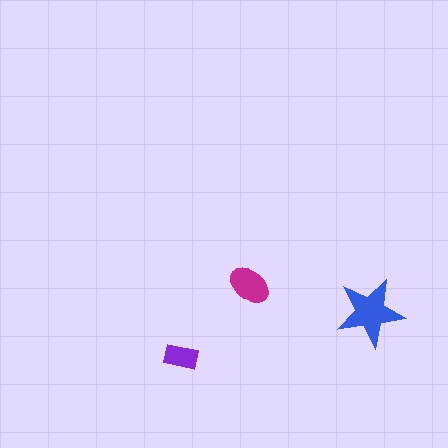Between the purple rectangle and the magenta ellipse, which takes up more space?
The magenta ellipse.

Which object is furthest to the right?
The blue star is rightmost.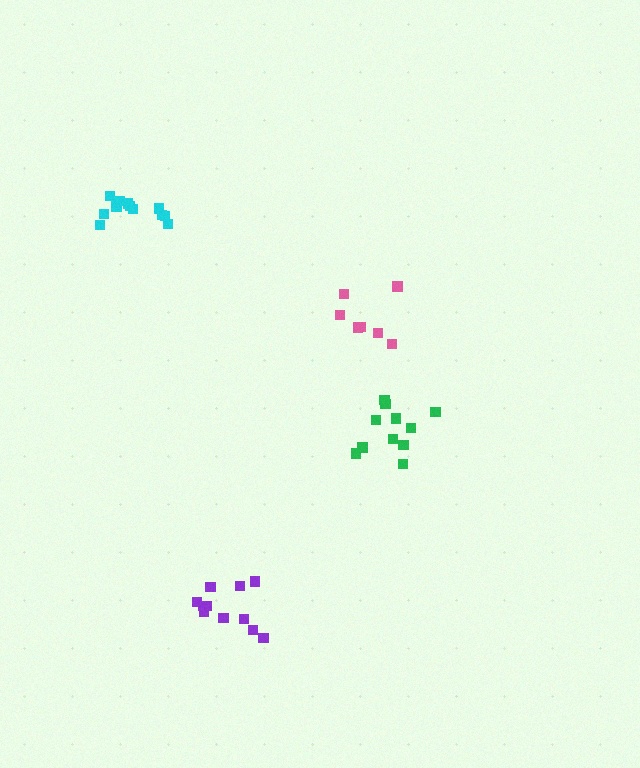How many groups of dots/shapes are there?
There are 4 groups.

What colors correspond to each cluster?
The clusters are colored: green, purple, pink, cyan.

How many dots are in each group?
Group 1: 11 dots, Group 2: 11 dots, Group 3: 7 dots, Group 4: 12 dots (41 total).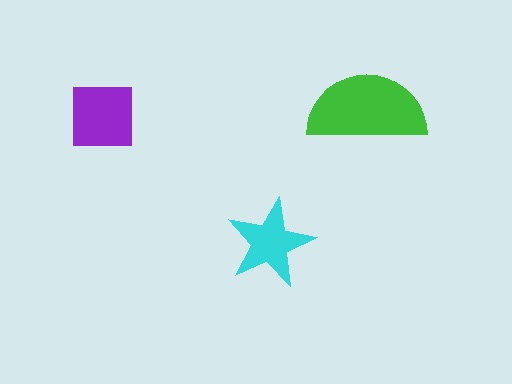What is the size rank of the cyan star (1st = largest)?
3rd.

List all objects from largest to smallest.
The green semicircle, the purple square, the cyan star.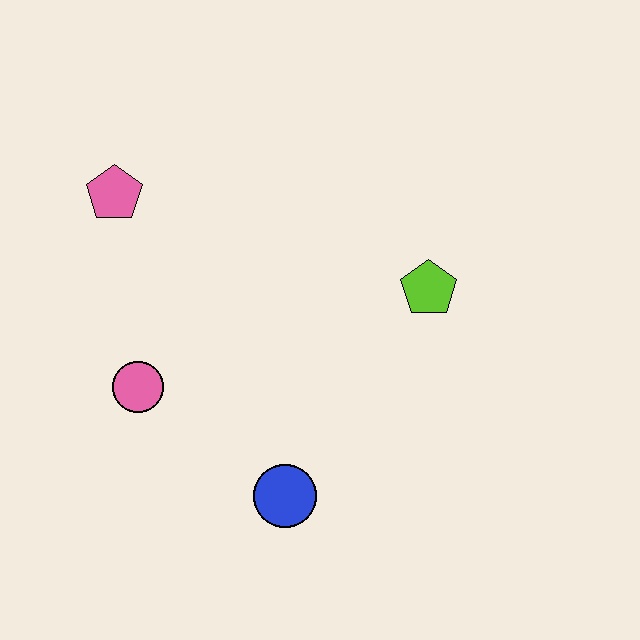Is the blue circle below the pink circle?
Yes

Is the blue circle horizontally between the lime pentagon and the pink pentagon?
Yes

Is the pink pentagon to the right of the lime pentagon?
No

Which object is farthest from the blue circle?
The pink pentagon is farthest from the blue circle.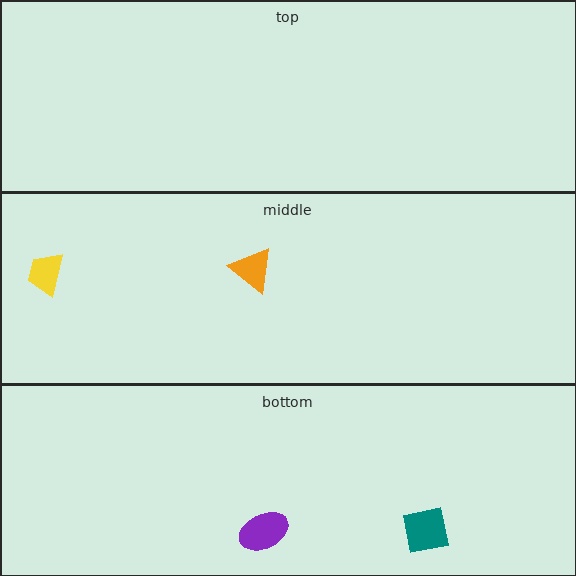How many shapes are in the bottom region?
2.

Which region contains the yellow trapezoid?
The middle region.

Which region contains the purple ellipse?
The bottom region.